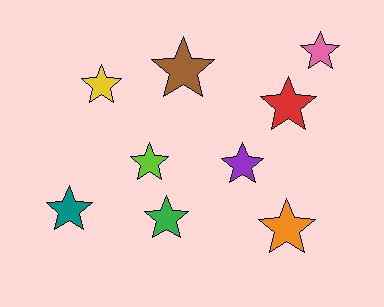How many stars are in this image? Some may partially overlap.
There are 9 stars.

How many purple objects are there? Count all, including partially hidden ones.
There is 1 purple object.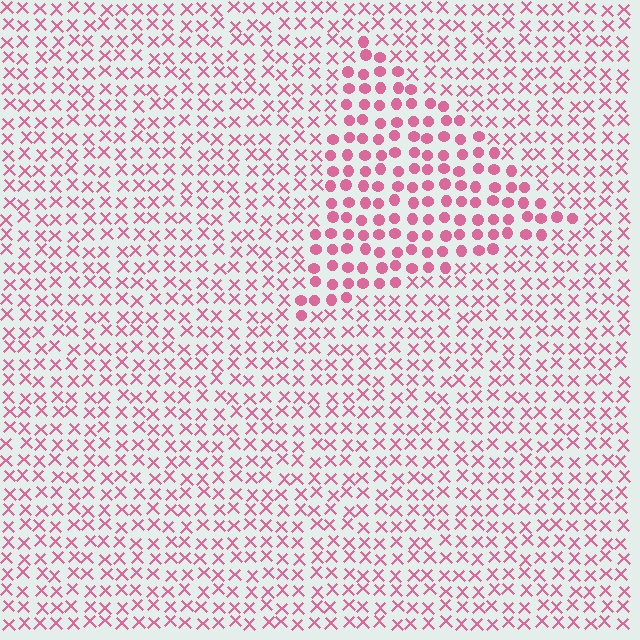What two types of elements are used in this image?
The image uses circles inside the triangle region and X marks outside it.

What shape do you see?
I see a triangle.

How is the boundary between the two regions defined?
The boundary is defined by a change in element shape: circles inside vs. X marks outside. All elements share the same color and spacing.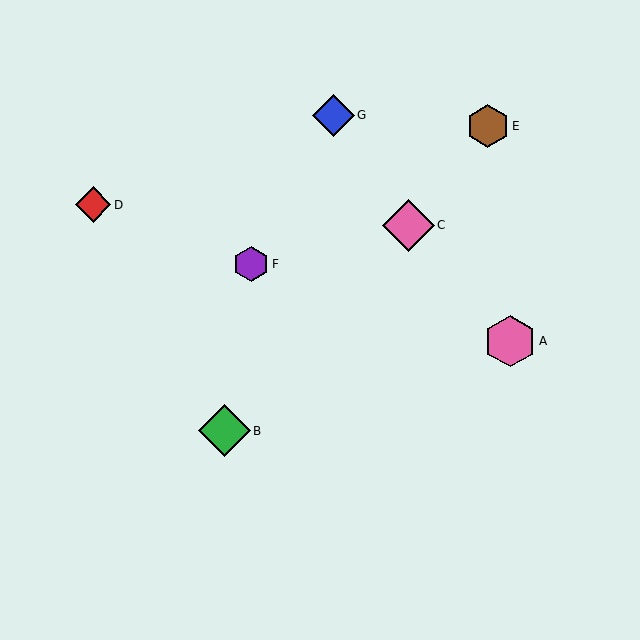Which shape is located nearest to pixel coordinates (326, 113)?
The blue diamond (labeled G) at (334, 115) is nearest to that location.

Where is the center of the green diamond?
The center of the green diamond is at (224, 431).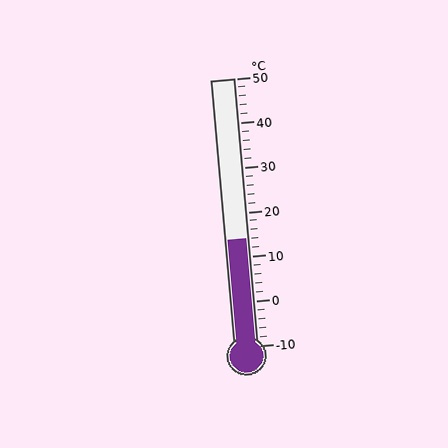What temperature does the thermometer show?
The thermometer shows approximately 14°C.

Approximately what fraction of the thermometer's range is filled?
The thermometer is filled to approximately 40% of its range.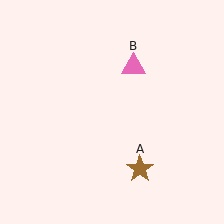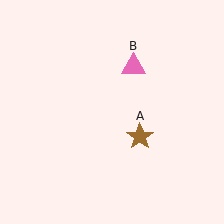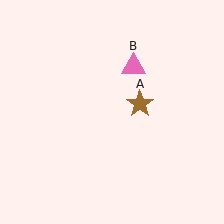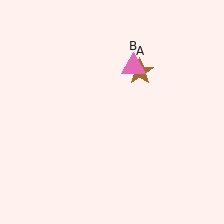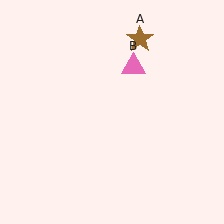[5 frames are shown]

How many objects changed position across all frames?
1 object changed position: brown star (object A).